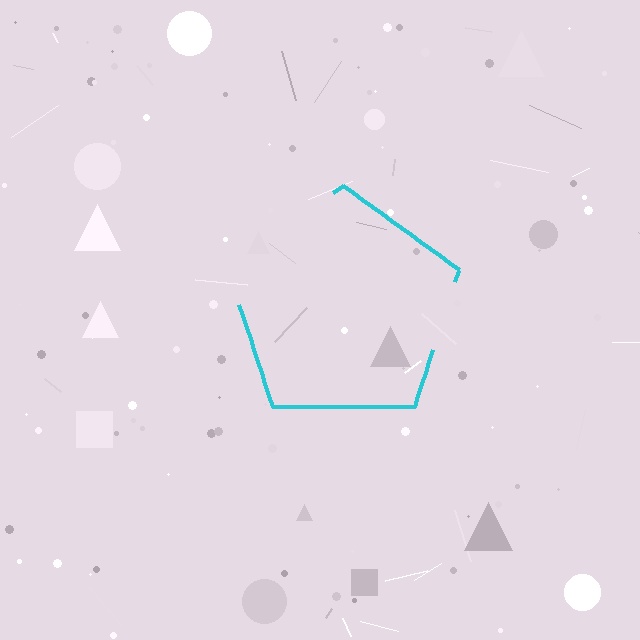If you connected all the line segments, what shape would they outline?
They would outline a pentagon.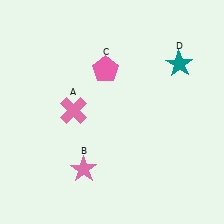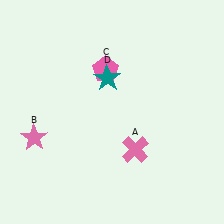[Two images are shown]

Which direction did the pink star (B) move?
The pink star (B) moved left.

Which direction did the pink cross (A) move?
The pink cross (A) moved right.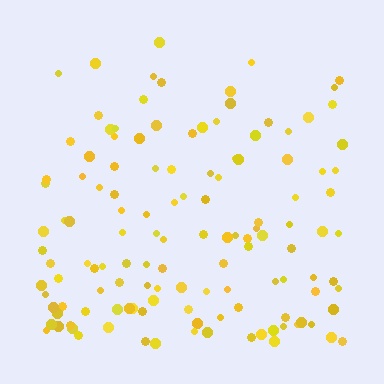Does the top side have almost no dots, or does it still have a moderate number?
Still a moderate number, just noticeably fewer than the bottom.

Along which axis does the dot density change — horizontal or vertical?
Vertical.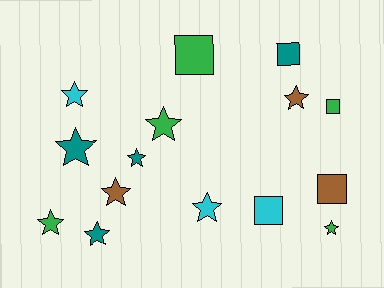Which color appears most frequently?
Green, with 5 objects.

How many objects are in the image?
There are 15 objects.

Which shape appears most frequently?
Star, with 10 objects.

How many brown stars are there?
There are 2 brown stars.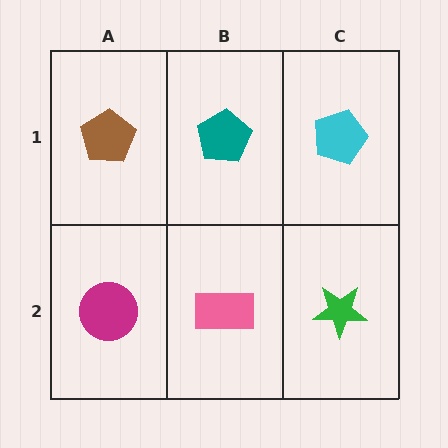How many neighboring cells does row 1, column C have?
2.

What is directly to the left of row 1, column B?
A brown pentagon.